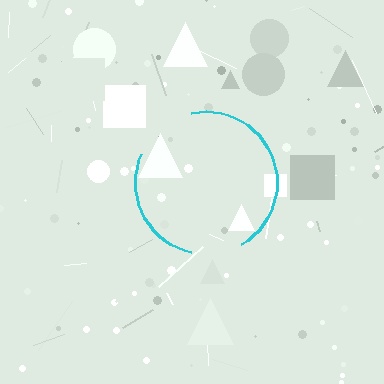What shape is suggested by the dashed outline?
The dashed outline suggests a circle.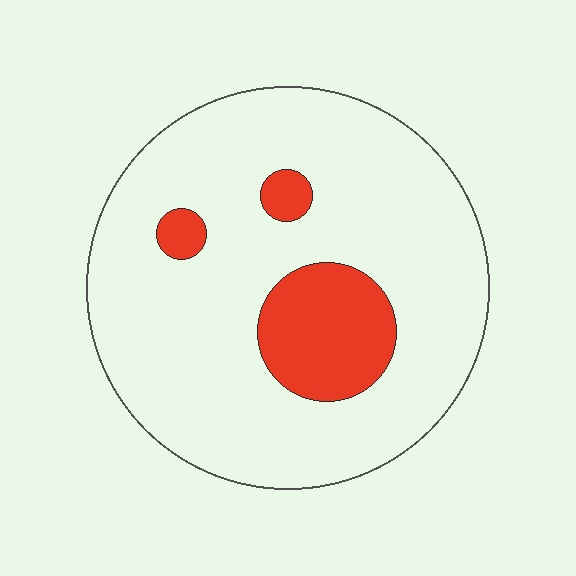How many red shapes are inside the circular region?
3.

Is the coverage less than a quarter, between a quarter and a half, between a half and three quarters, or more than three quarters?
Less than a quarter.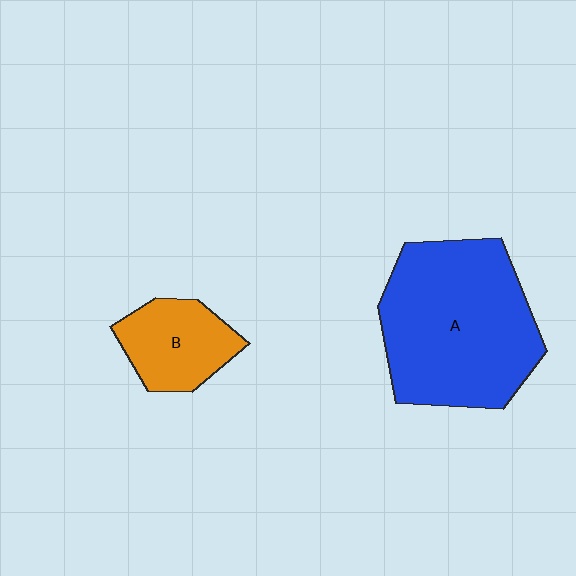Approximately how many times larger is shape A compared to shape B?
Approximately 2.6 times.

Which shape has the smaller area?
Shape B (orange).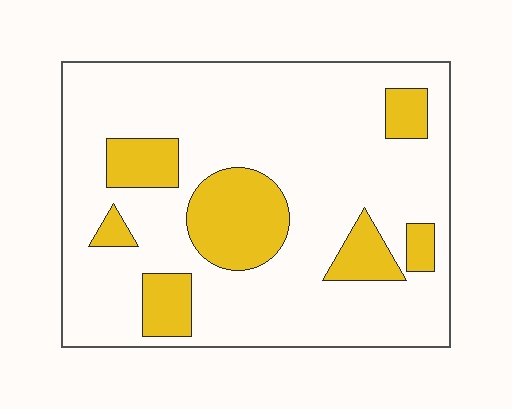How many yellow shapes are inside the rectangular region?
7.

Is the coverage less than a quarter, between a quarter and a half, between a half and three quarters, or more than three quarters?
Less than a quarter.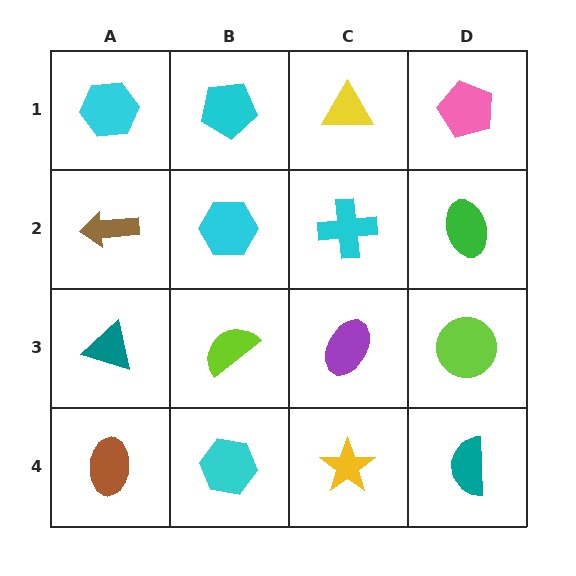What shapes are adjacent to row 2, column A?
A cyan hexagon (row 1, column A), a teal triangle (row 3, column A), a cyan hexagon (row 2, column B).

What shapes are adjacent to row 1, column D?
A green ellipse (row 2, column D), a yellow triangle (row 1, column C).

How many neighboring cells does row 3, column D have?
3.